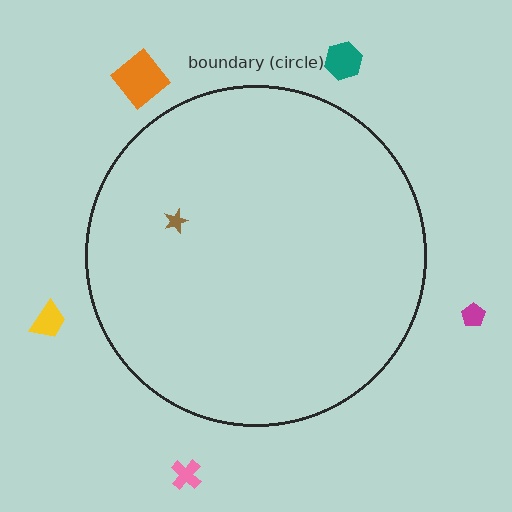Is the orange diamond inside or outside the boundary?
Outside.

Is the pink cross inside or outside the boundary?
Outside.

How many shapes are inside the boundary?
1 inside, 5 outside.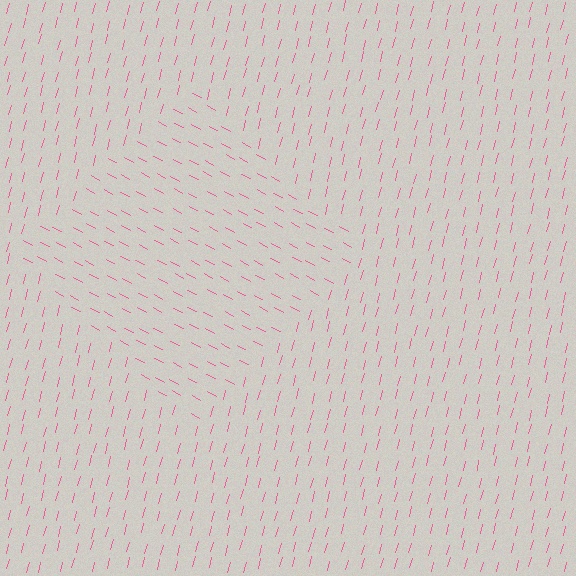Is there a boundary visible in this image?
Yes, there is a texture boundary formed by a change in line orientation.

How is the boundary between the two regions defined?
The boundary is defined purely by a change in line orientation (approximately 76 degrees difference). All lines are the same color and thickness.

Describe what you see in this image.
The image is filled with small pink line segments. A diamond region in the image has lines oriented differently from the surrounding lines, creating a visible texture boundary.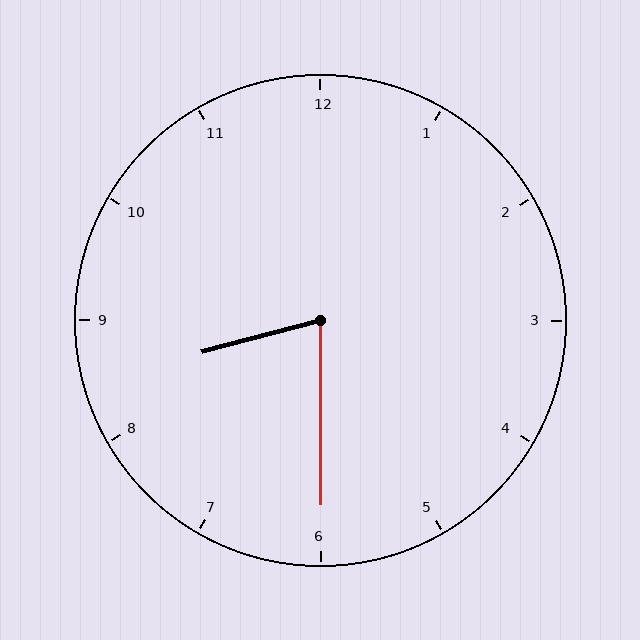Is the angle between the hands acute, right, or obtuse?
It is acute.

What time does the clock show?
8:30.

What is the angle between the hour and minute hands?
Approximately 75 degrees.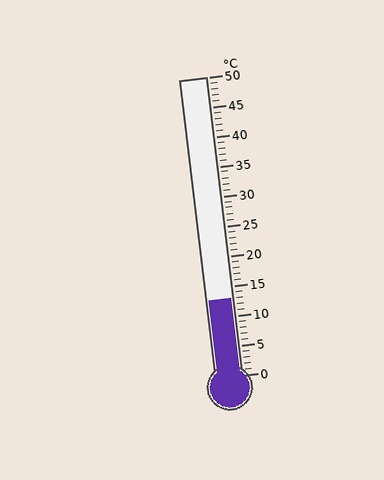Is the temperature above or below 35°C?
The temperature is below 35°C.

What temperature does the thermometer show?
The thermometer shows approximately 13°C.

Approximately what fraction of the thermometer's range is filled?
The thermometer is filled to approximately 25% of its range.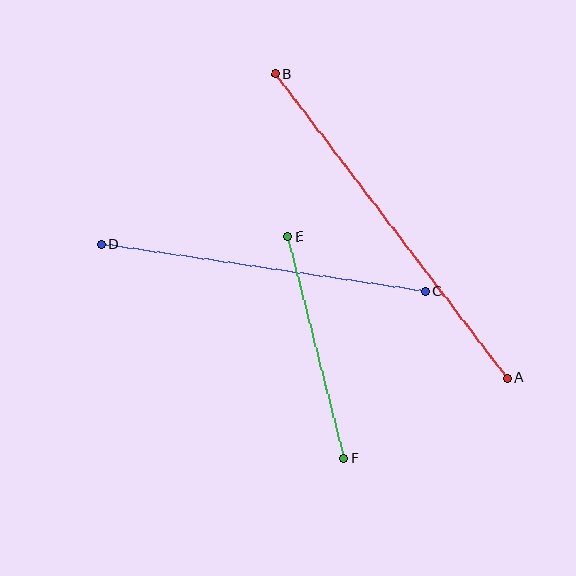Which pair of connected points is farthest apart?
Points A and B are farthest apart.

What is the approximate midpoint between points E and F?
The midpoint is at approximately (316, 348) pixels.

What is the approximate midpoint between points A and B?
The midpoint is at approximately (391, 226) pixels.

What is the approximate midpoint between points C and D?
The midpoint is at approximately (263, 268) pixels.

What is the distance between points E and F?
The distance is approximately 229 pixels.